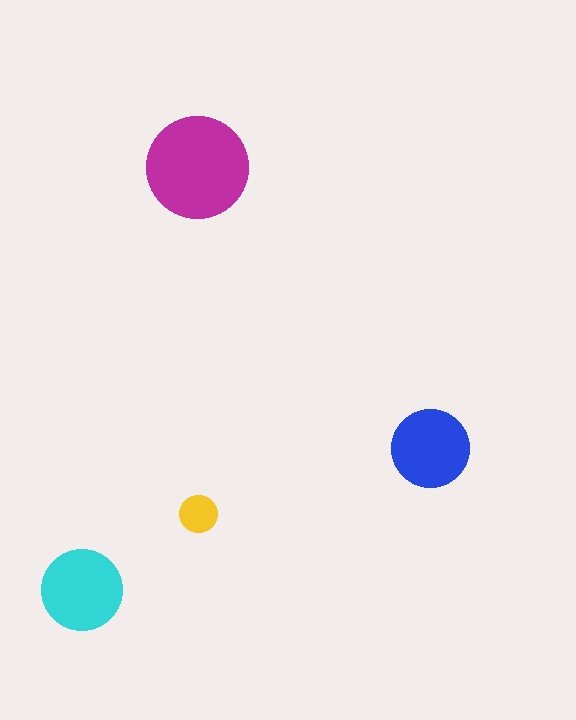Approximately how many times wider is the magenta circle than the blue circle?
About 1.5 times wider.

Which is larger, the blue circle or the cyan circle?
The cyan one.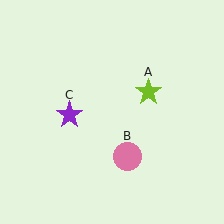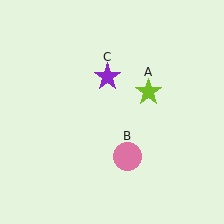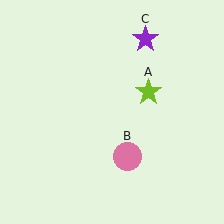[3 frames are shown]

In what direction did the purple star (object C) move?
The purple star (object C) moved up and to the right.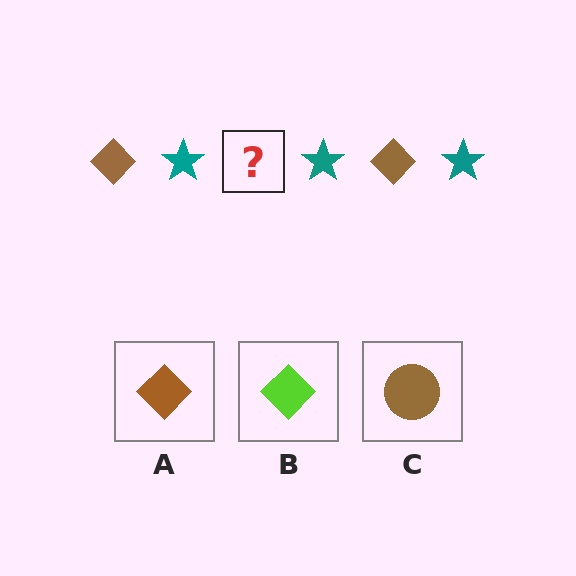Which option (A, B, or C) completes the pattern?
A.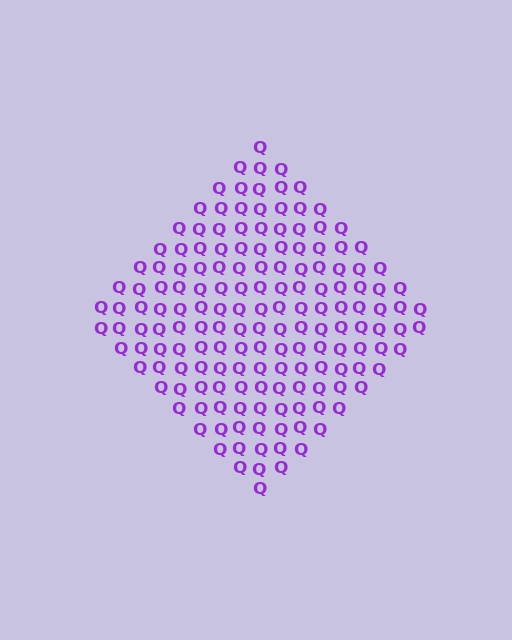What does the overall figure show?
The overall figure shows a diamond.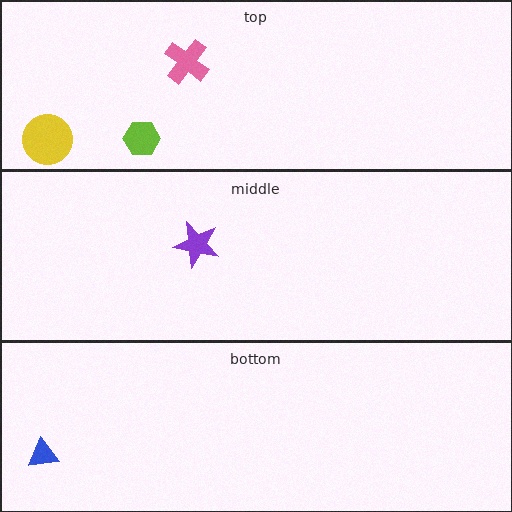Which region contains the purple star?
The middle region.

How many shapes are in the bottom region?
1.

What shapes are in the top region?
The pink cross, the yellow circle, the lime hexagon.